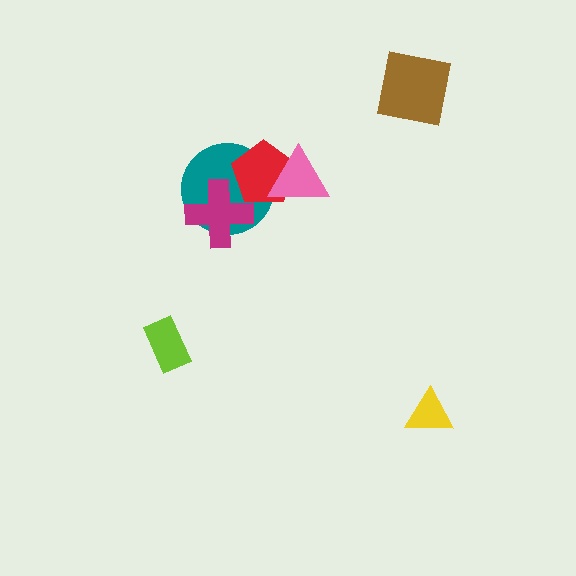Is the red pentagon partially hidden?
Yes, it is partially covered by another shape.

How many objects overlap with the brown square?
0 objects overlap with the brown square.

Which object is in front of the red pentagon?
The pink triangle is in front of the red pentagon.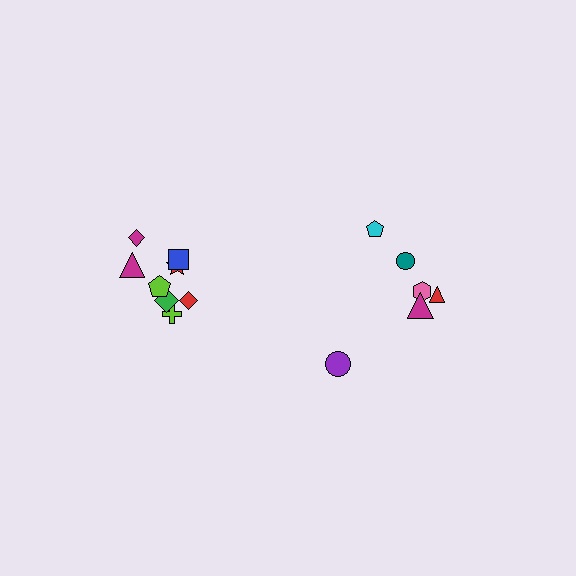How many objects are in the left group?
There are 8 objects.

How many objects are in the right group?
There are 6 objects.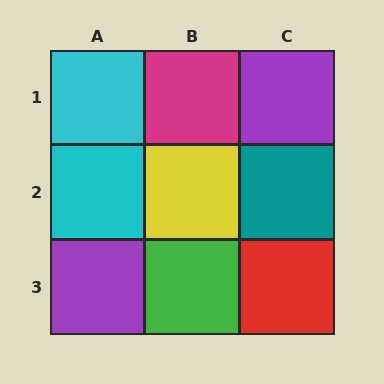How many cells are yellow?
1 cell is yellow.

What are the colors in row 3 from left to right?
Purple, green, red.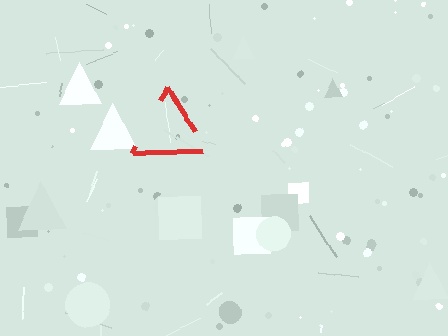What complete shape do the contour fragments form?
The contour fragments form a triangle.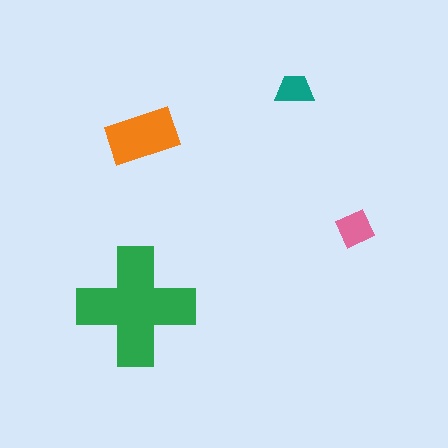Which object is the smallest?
The teal trapezoid.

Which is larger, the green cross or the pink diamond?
The green cross.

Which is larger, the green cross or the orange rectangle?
The green cross.